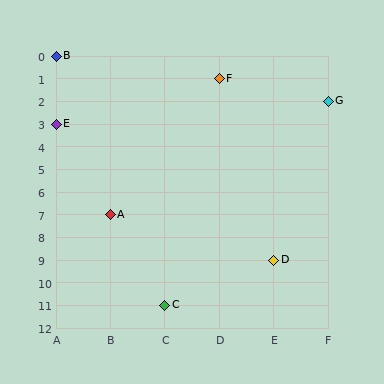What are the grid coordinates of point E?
Point E is at grid coordinates (A, 3).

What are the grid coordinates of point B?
Point B is at grid coordinates (A, 0).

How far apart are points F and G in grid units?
Points F and G are 2 columns and 1 row apart (about 2.2 grid units diagonally).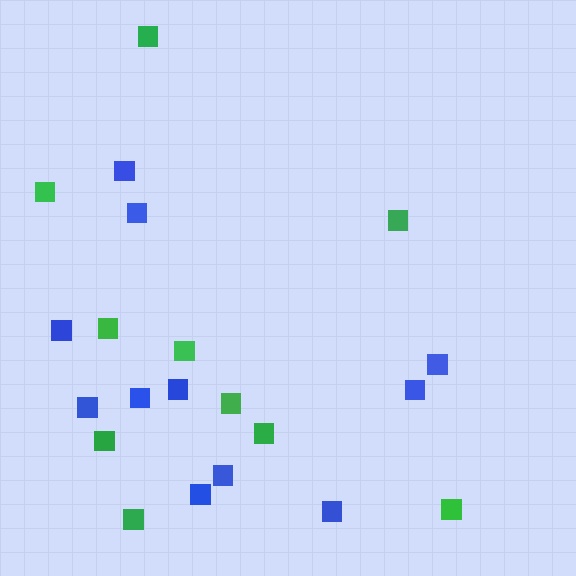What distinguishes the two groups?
There are 2 groups: one group of green squares (10) and one group of blue squares (11).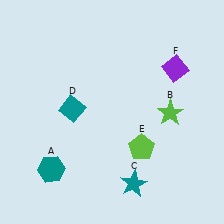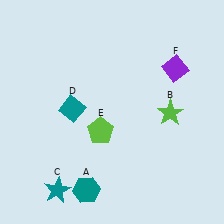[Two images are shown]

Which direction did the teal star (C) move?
The teal star (C) moved left.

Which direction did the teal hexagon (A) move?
The teal hexagon (A) moved right.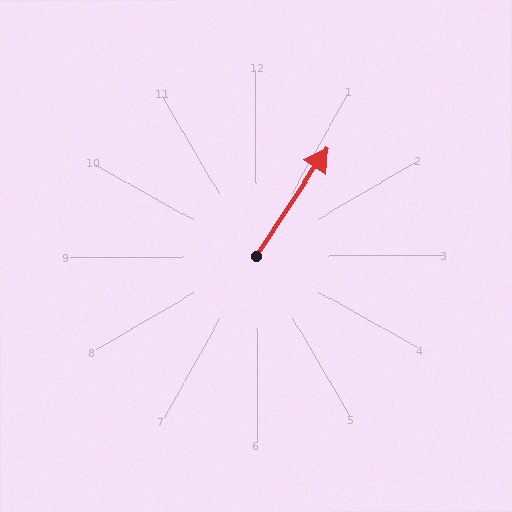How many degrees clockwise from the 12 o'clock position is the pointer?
Approximately 34 degrees.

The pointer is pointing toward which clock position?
Roughly 1 o'clock.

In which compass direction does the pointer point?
Northeast.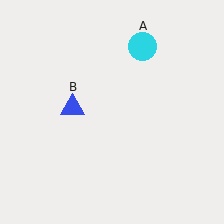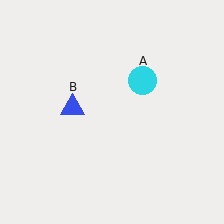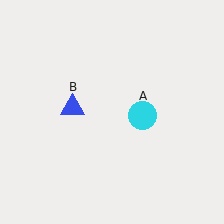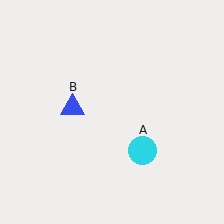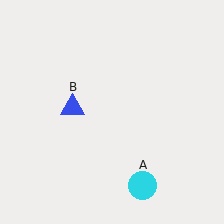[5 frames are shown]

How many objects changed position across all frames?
1 object changed position: cyan circle (object A).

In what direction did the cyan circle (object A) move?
The cyan circle (object A) moved down.